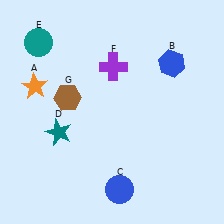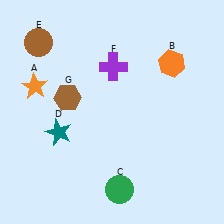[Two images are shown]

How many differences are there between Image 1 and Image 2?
There are 3 differences between the two images.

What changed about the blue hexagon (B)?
In Image 1, B is blue. In Image 2, it changed to orange.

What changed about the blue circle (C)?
In Image 1, C is blue. In Image 2, it changed to green.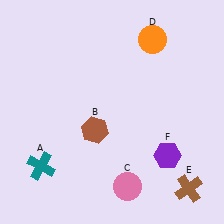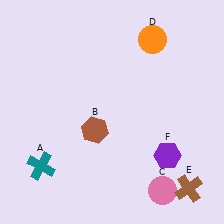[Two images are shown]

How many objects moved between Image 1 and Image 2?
1 object moved between the two images.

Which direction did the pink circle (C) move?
The pink circle (C) moved right.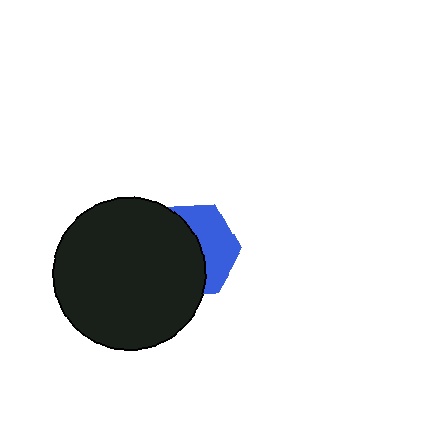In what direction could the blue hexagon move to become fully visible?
The blue hexagon could move right. That would shift it out from behind the black circle entirely.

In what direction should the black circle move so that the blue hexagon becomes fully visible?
The black circle should move left. That is the shortest direction to clear the overlap and leave the blue hexagon fully visible.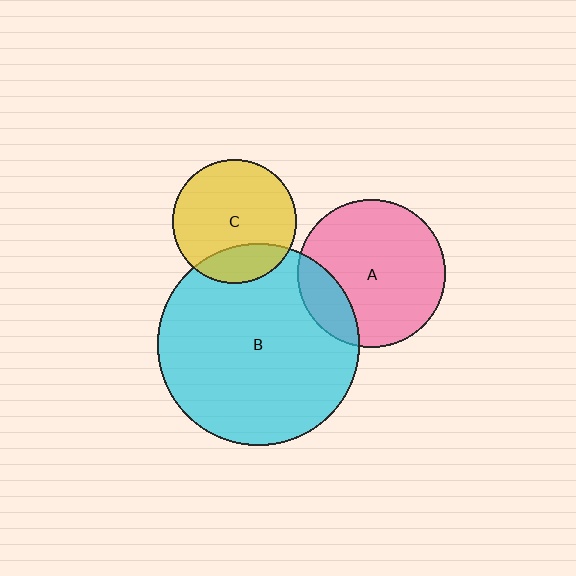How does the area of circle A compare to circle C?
Approximately 1.4 times.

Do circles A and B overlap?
Yes.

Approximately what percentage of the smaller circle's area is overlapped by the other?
Approximately 20%.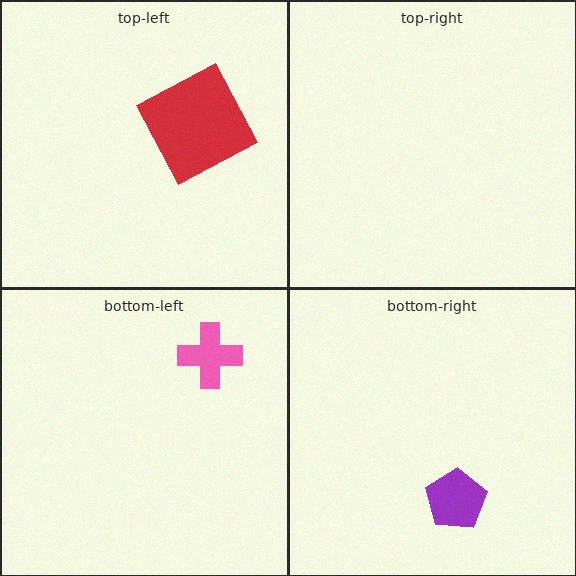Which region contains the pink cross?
The bottom-left region.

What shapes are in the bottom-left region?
The pink cross.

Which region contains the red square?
The top-left region.